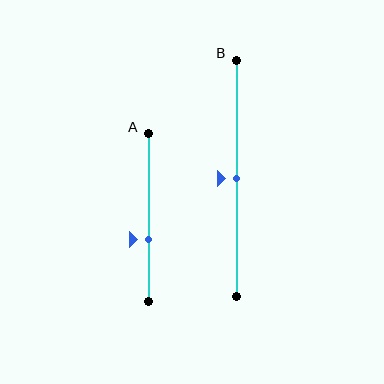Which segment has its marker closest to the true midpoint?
Segment B has its marker closest to the true midpoint.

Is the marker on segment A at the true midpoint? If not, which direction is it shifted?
No, the marker on segment A is shifted downward by about 13% of the segment length.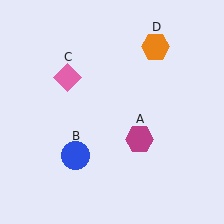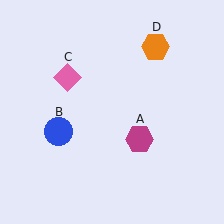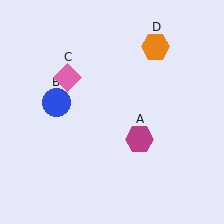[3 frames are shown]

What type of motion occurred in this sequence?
The blue circle (object B) rotated clockwise around the center of the scene.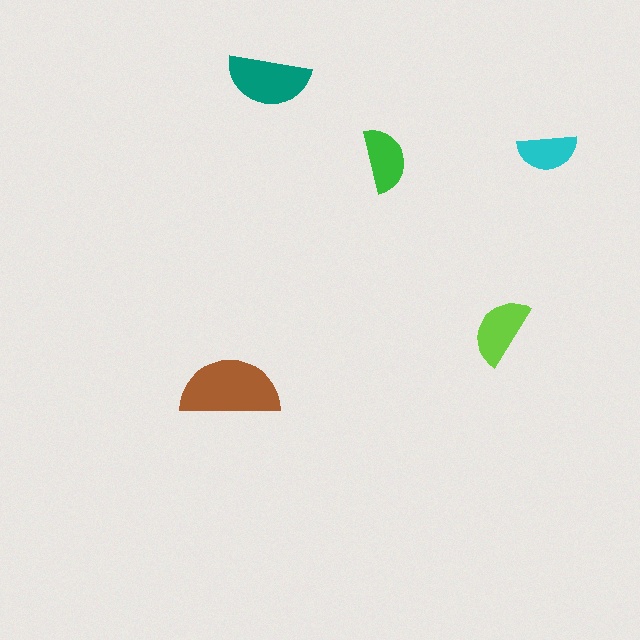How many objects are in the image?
There are 5 objects in the image.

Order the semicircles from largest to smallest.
the brown one, the teal one, the lime one, the green one, the cyan one.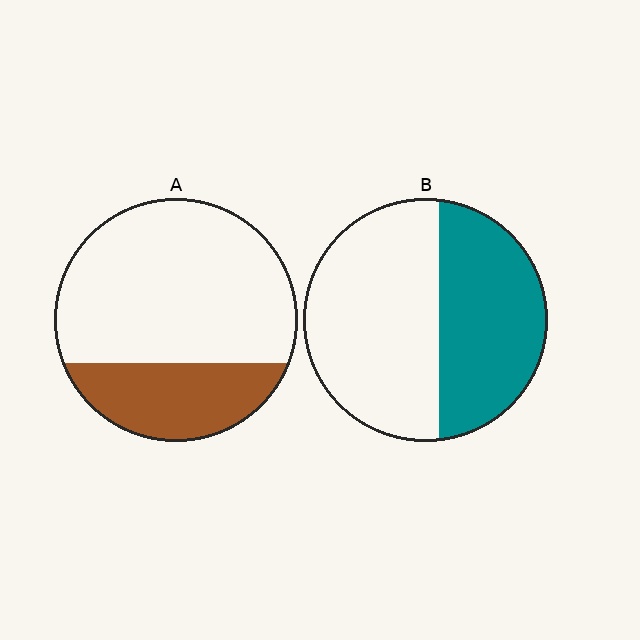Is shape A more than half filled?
No.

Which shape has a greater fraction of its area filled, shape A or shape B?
Shape B.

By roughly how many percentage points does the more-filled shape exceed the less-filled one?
By roughly 15 percentage points (B over A).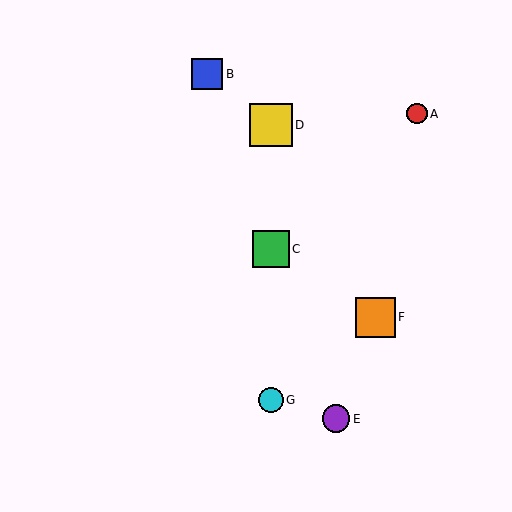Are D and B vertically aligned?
No, D is at x≈271 and B is at x≈207.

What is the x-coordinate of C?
Object C is at x≈271.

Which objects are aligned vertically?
Objects C, D, G are aligned vertically.